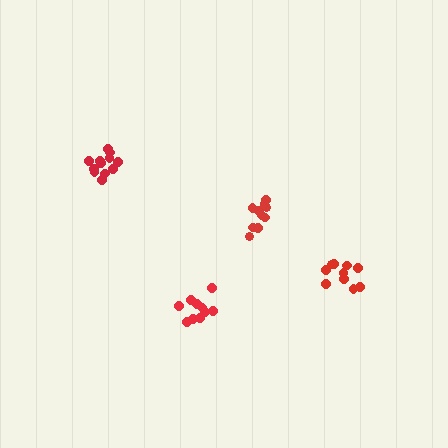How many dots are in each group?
Group 1: 10 dots, Group 2: 12 dots, Group 3: 10 dots, Group 4: 10 dots (42 total).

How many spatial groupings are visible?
There are 4 spatial groupings.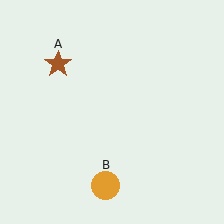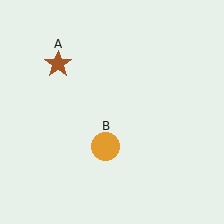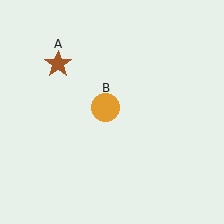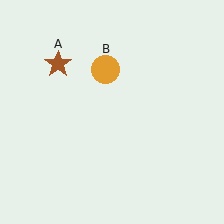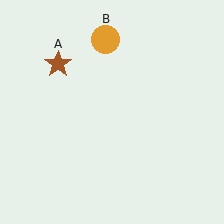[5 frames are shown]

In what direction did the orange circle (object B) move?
The orange circle (object B) moved up.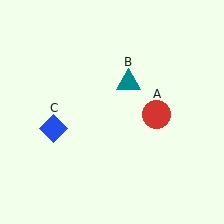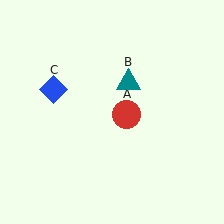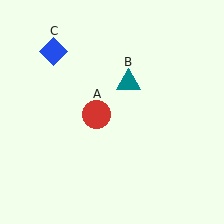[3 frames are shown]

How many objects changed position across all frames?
2 objects changed position: red circle (object A), blue diamond (object C).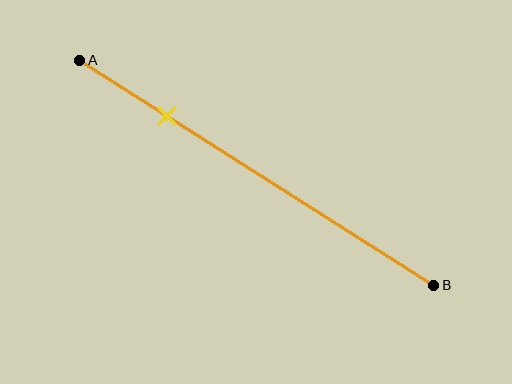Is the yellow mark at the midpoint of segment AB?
No, the mark is at about 25% from A, not at the 50% midpoint.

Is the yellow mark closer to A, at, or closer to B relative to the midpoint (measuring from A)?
The yellow mark is closer to point A than the midpoint of segment AB.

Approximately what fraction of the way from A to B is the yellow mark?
The yellow mark is approximately 25% of the way from A to B.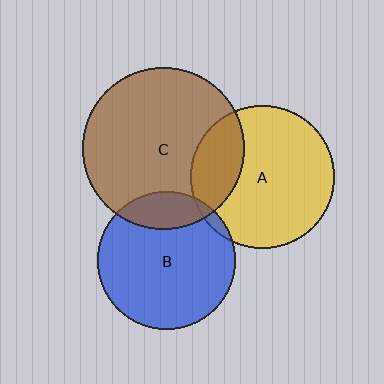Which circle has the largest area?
Circle C (brown).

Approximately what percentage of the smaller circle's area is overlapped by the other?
Approximately 5%.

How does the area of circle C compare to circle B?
Approximately 1.4 times.